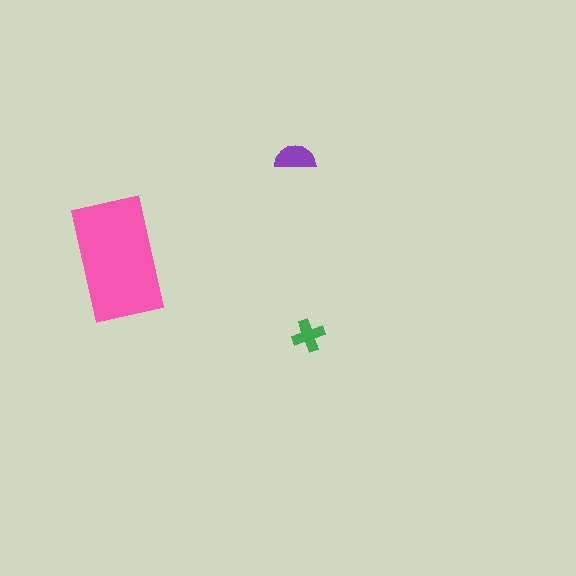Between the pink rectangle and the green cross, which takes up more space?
The pink rectangle.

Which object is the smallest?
The green cross.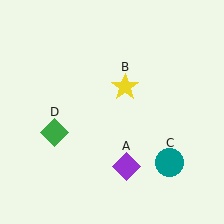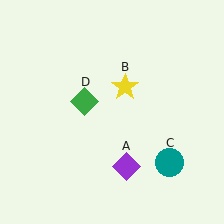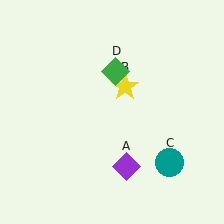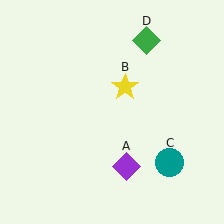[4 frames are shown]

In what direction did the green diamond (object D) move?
The green diamond (object D) moved up and to the right.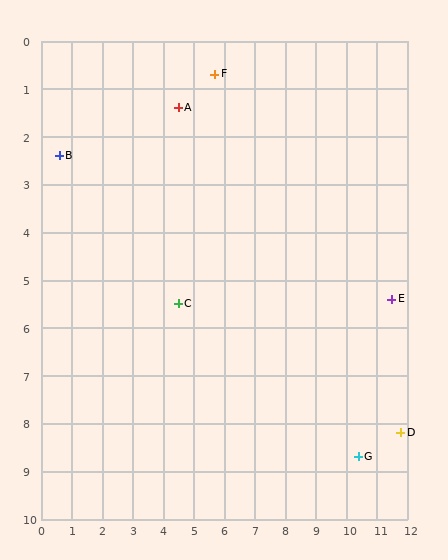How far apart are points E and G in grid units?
Points E and G are about 3.5 grid units apart.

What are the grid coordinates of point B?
Point B is at approximately (0.6, 2.4).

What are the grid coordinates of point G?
Point G is at approximately (10.4, 8.7).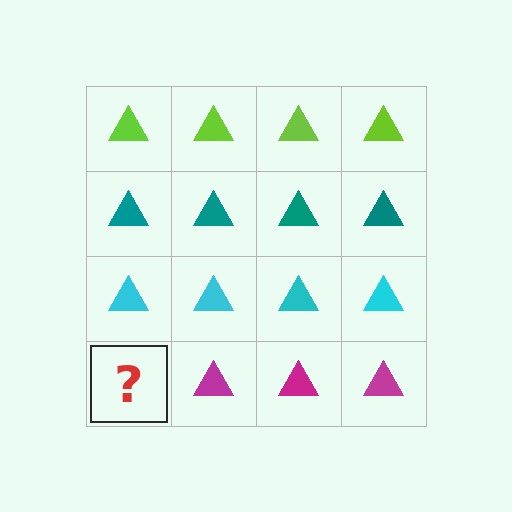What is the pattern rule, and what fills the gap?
The rule is that each row has a consistent color. The gap should be filled with a magenta triangle.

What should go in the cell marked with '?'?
The missing cell should contain a magenta triangle.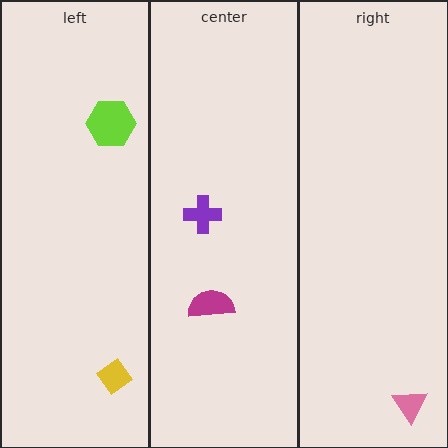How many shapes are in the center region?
2.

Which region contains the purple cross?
The center region.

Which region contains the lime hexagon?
The left region.